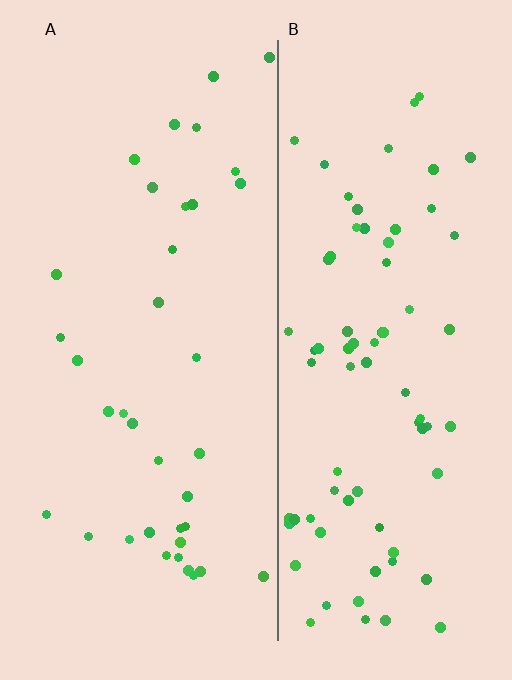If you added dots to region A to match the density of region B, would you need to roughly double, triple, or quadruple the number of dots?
Approximately double.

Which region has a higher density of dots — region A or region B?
B (the right).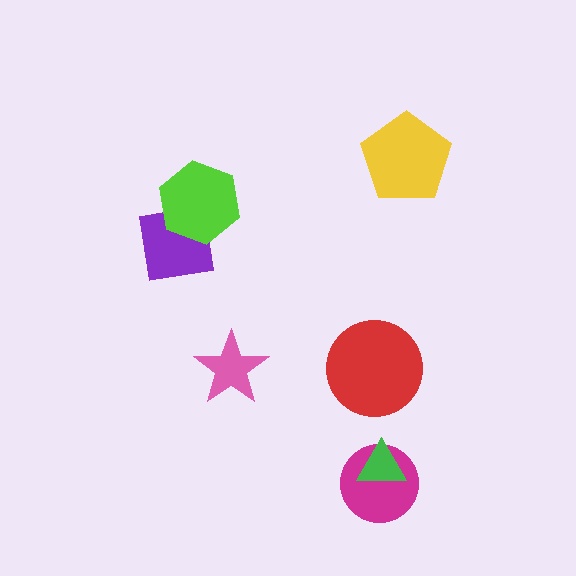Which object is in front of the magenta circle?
The green triangle is in front of the magenta circle.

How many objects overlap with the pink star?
0 objects overlap with the pink star.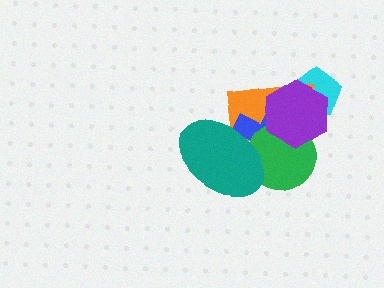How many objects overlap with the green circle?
4 objects overlap with the green circle.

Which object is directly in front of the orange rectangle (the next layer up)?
The blue cross is directly in front of the orange rectangle.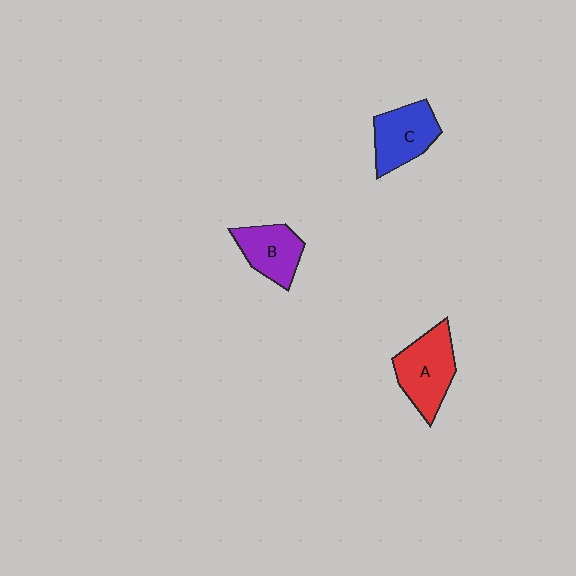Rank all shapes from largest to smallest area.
From largest to smallest: A (red), C (blue), B (purple).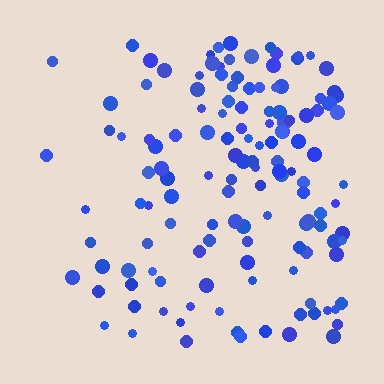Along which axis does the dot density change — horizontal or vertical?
Horizontal.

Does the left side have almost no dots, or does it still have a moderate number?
Still a moderate number, just noticeably fewer than the right.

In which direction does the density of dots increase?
From left to right, with the right side densest.